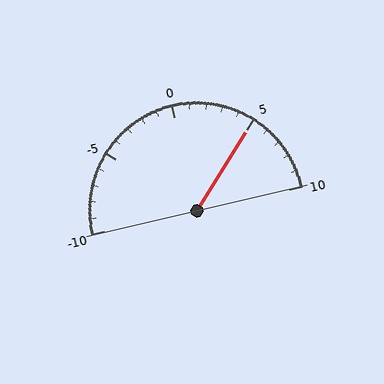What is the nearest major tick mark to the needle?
The nearest major tick mark is 5.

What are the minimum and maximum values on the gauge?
The gauge ranges from -10 to 10.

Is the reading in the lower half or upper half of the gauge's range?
The reading is in the upper half of the range (-10 to 10).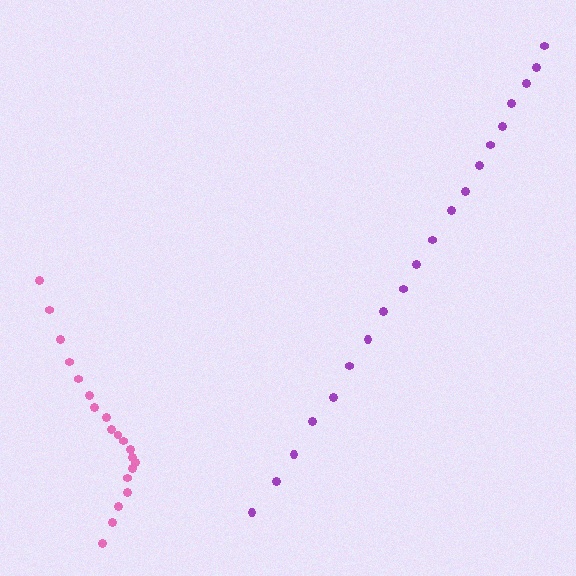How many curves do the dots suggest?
There are 2 distinct paths.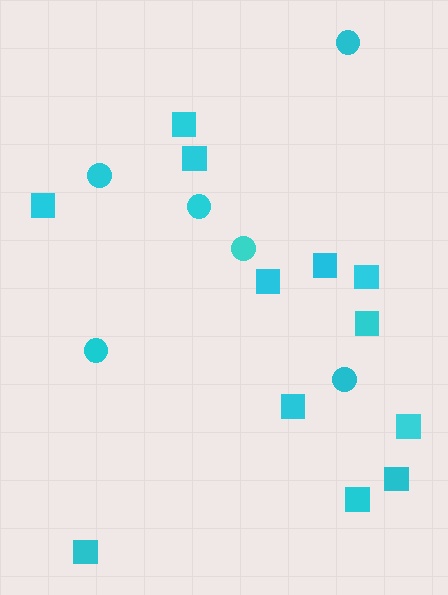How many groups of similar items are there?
There are 2 groups: one group of circles (6) and one group of squares (12).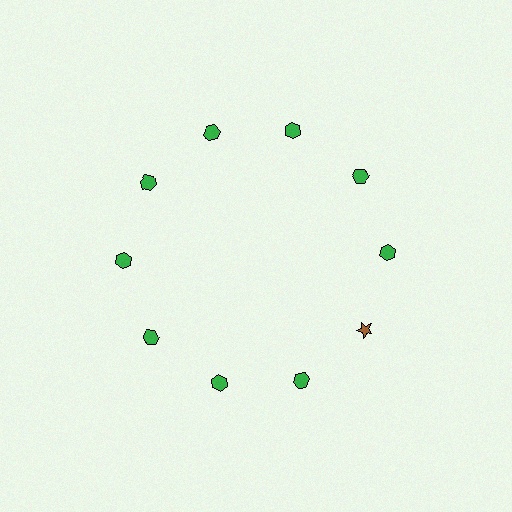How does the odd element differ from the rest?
It differs in both color (brown instead of green) and shape (star instead of hexagon).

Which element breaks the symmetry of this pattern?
The brown star at roughly the 4 o'clock position breaks the symmetry. All other shapes are green hexagons.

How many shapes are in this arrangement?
There are 10 shapes arranged in a ring pattern.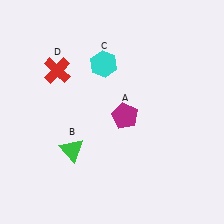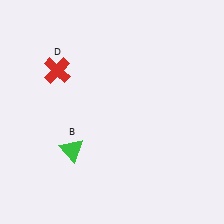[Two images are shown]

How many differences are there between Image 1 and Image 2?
There are 2 differences between the two images.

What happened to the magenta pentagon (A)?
The magenta pentagon (A) was removed in Image 2. It was in the bottom-right area of Image 1.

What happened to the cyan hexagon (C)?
The cyan hexagon (C) was removed in Image 2. It was in the top-left area of Image 1.